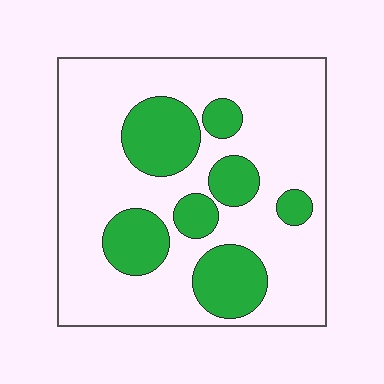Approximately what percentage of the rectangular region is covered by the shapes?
Approximately 25%.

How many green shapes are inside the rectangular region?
7.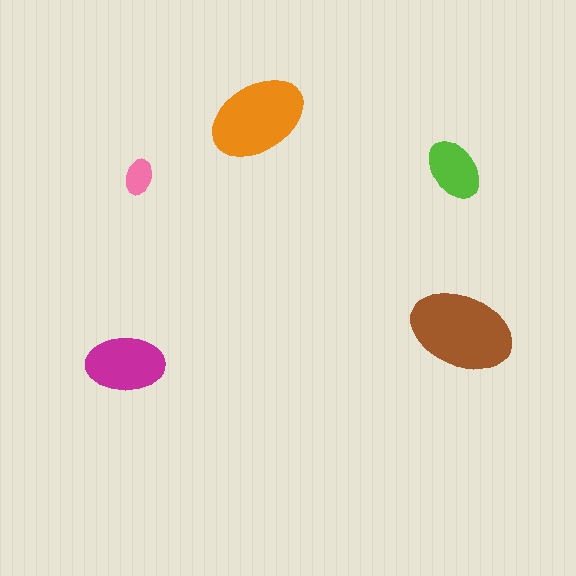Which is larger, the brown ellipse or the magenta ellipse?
The brown one.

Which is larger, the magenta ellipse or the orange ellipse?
The orange one.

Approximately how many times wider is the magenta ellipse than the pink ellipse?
About 2 times wider.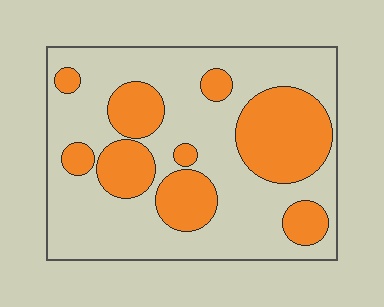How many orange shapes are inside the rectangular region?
9.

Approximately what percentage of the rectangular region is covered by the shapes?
Approximately 35%.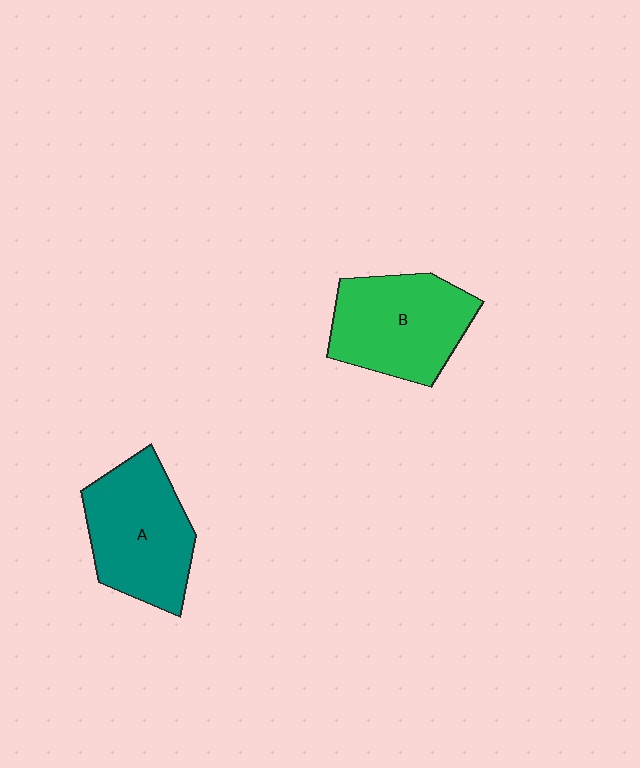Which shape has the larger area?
Shape A (teal).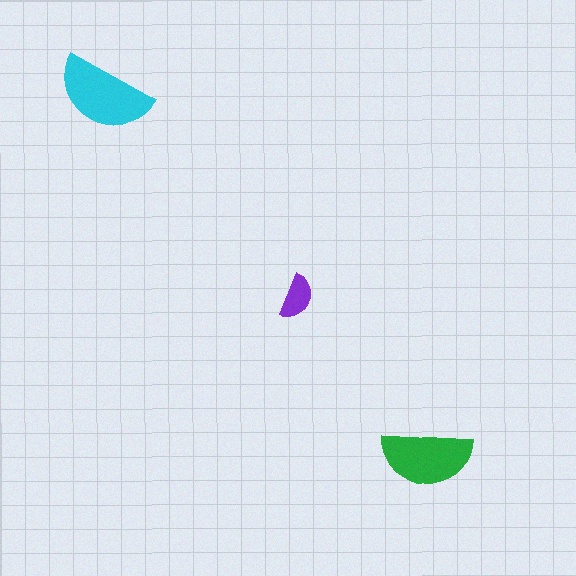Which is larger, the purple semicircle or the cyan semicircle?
The cyan one.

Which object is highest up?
The cyan semicircle is topmost.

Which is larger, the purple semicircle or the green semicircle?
The green one.